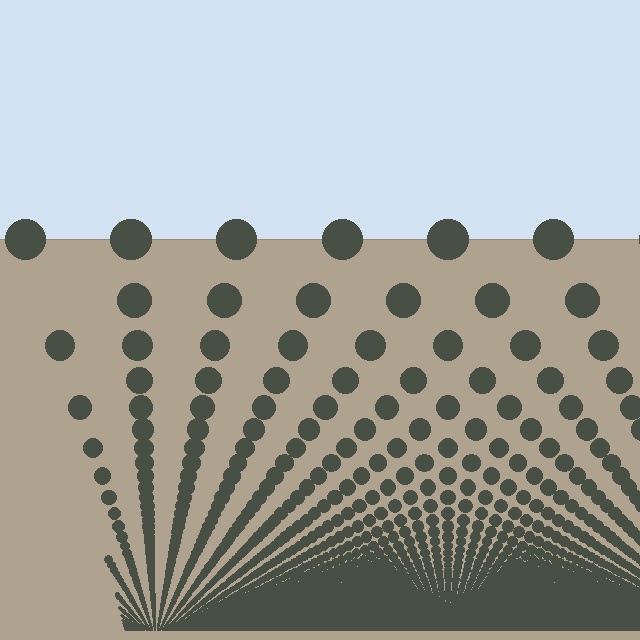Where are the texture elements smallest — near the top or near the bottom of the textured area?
Near the bottom.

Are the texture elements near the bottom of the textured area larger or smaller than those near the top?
Smaller. The gradient is inverted — elements near the bottom are smaller and denser.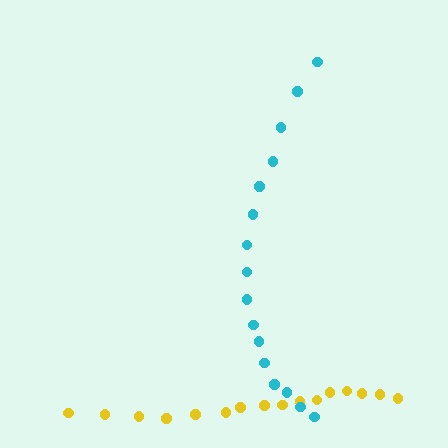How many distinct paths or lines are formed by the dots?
There are 2 distinct paths.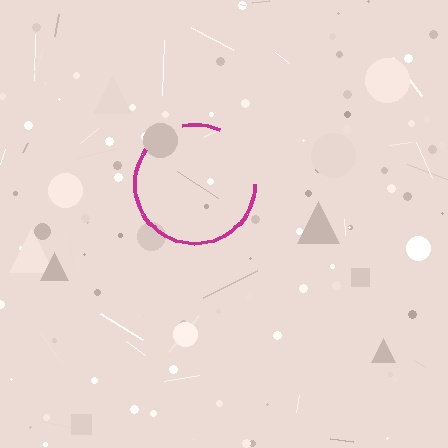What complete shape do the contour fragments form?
The contour fragments form a circle.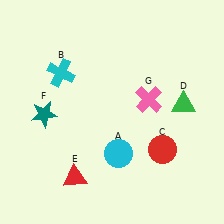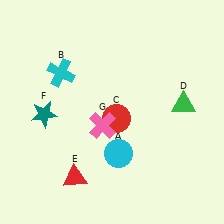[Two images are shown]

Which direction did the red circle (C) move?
The red circle (C) moved left.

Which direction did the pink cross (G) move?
The pink cross (G) moved left.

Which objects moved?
The objects that moved are: the red circle (C), the pink cross (G).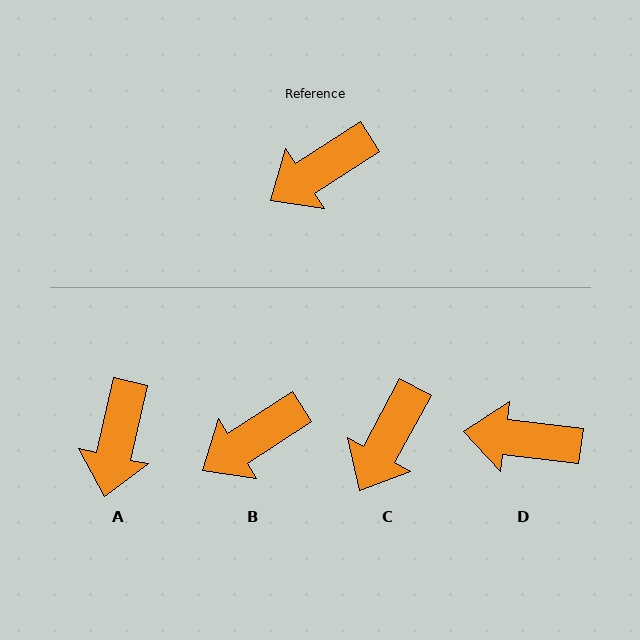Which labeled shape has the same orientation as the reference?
B.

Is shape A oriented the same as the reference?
No, it is off by about 44 degrees.